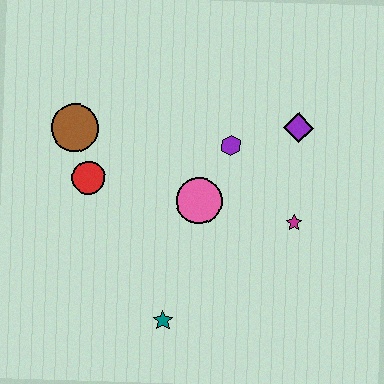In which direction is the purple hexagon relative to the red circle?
The purple hexagon is to the right of the red circle.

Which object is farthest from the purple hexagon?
The teal star is farthest from the purple hexagon.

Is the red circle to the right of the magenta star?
No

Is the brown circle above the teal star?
Yes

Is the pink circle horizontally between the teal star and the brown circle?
No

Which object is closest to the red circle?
The brown circle is closest to the red circle.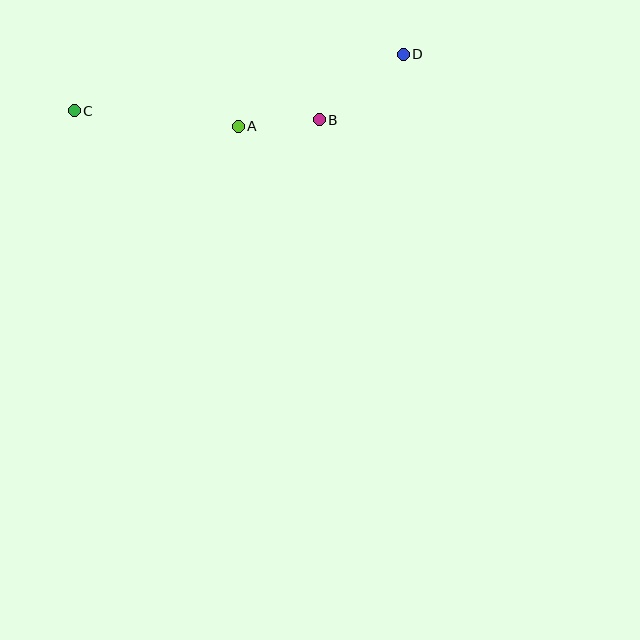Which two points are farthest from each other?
Points C and D are farthest from each other.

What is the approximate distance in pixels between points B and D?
The distance between B and D is approximately 106 pixels.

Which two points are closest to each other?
Points A and B are closest to each other.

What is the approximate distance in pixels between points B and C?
The distance between B and C is approximately 245 pixels.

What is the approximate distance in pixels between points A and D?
The distance between A and D is approximately 180 pixels.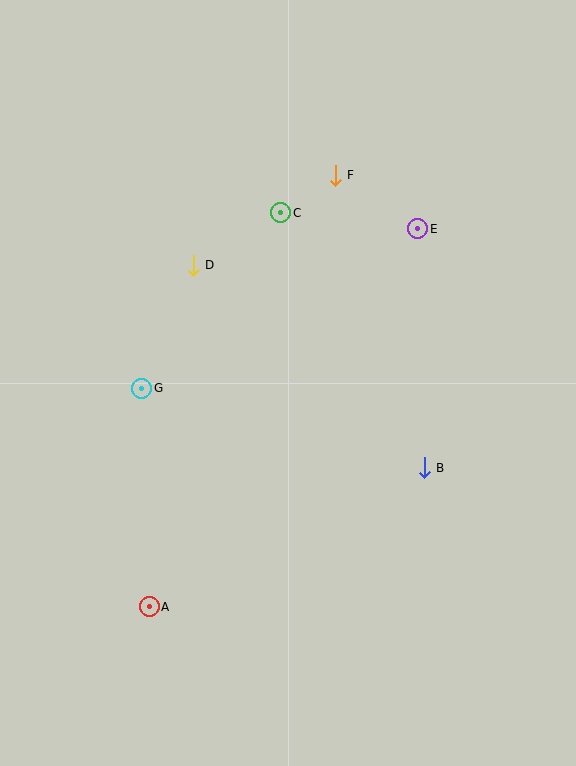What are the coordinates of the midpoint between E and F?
The midpoint between E and F is at (377, 202).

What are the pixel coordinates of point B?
Point B is at (424, 468).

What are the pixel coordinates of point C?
Point C is at (281, 213).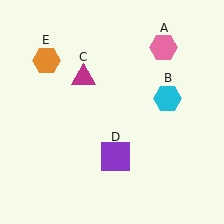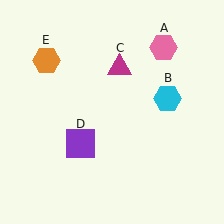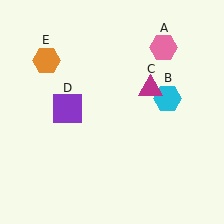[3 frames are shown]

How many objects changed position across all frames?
2 objects changed position: magenta triangle (object C), purple square (object D).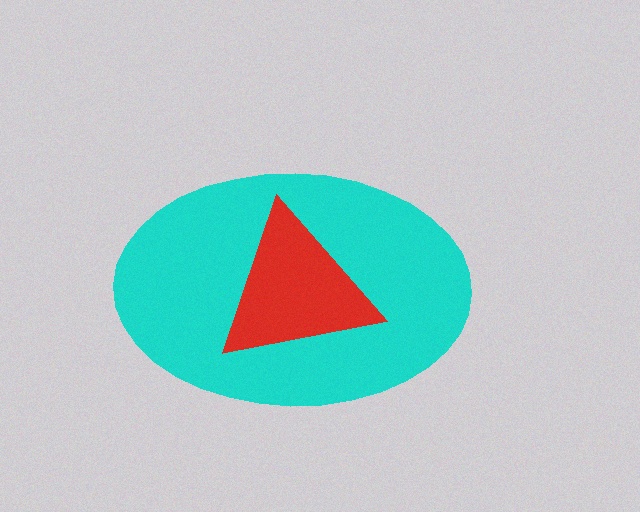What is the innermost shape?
The red triangle.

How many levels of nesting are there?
2.